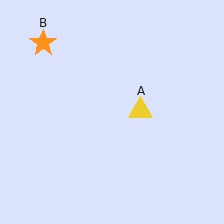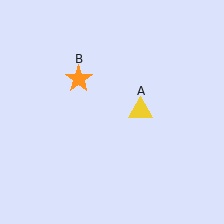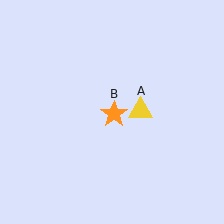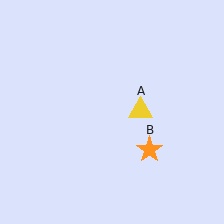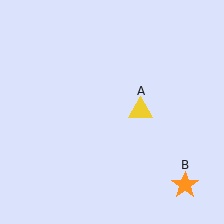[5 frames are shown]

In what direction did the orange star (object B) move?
The orange star (object B) moved down and to the right.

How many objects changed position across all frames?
1 object changed position: orange star (object B).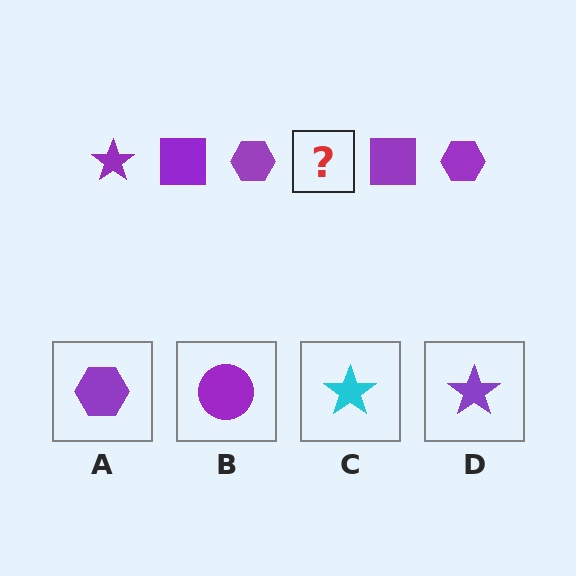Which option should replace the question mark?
Option D.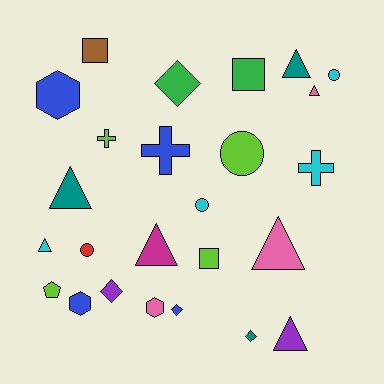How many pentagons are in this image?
There is 1 pentagon.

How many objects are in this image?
There are 25 objects.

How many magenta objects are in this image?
There is 1 magenta object.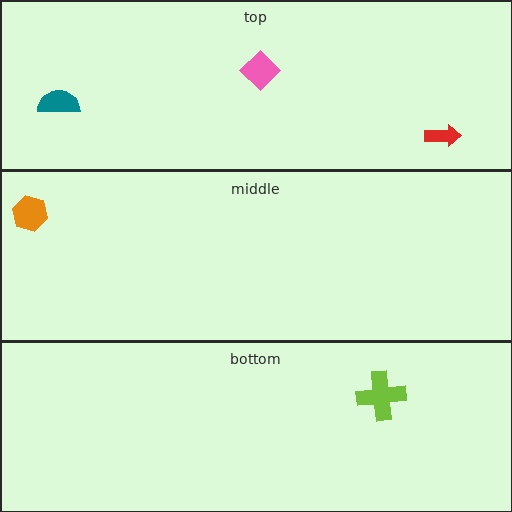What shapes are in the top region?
The red arrow, the pink diamond, the teal semicircle.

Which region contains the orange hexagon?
The middle region.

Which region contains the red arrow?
The top region.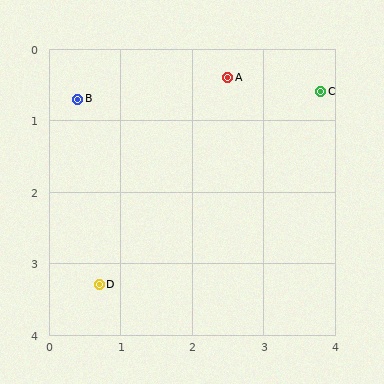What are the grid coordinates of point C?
Point C is at approximately (3.8, 0.6).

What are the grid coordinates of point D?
Point D is at approximately (0.7, 3.3).